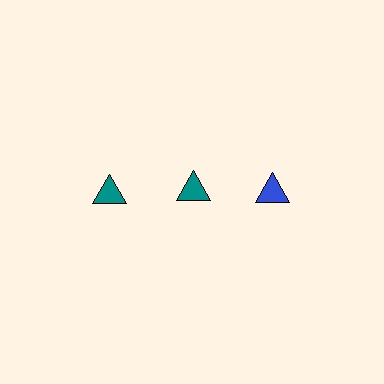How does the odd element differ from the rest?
It has a different color: blue instead of teal.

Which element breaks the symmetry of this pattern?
The blue triangle in the top row, center column breaks the symmetry. All other shapes are teal triangles.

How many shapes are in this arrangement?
There are 3 shapes arranged in a grid pattern.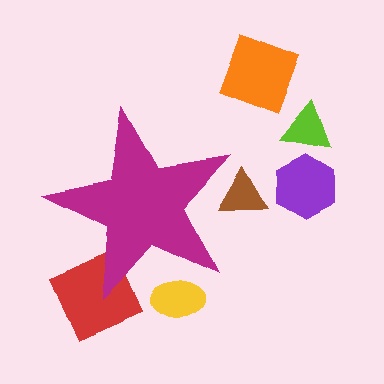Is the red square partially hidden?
Yes, the red square is partially hidden behind the magenta star.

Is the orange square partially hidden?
No, the orange square is fully visible.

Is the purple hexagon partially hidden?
No, the purple hexagon is fully visible.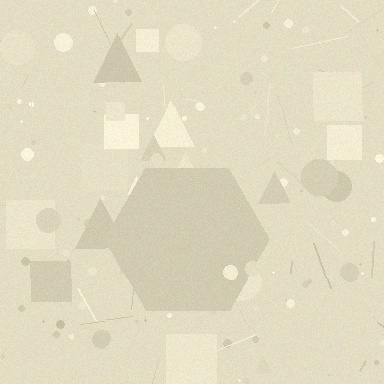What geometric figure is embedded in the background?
A hexagon is embedded in the background.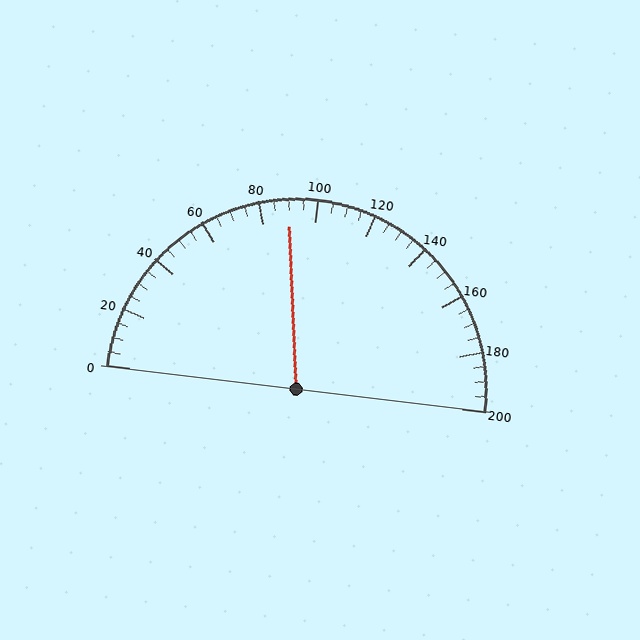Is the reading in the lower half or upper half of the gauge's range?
The reading is in the lower half of the range (0 to 200).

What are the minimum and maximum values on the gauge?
The gauge ranges from 0 to 200.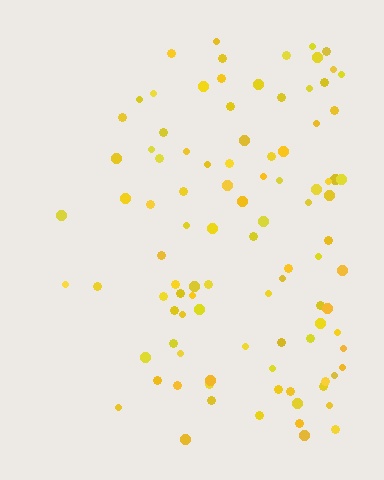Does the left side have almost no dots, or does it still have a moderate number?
Still a moderate number, just noticeably fewer than the right.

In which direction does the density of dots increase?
From left to right, with the right side densest.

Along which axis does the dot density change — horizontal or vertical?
Horizontal.